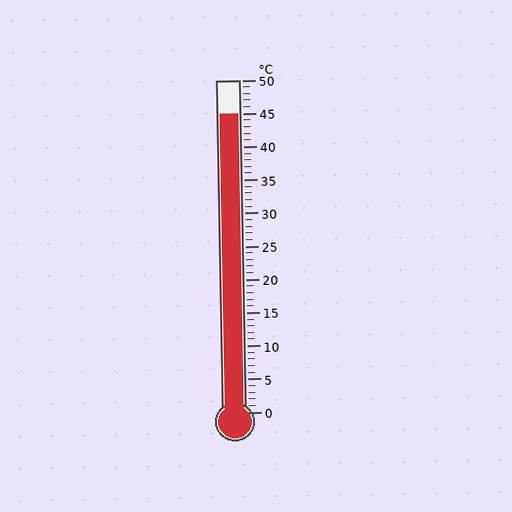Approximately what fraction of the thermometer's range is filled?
The thermometer is filled to approximately 90% of its range.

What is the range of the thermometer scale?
The thermometer scale ranges from 0°C to 50°C.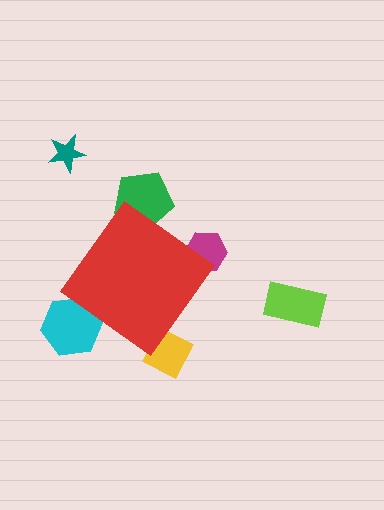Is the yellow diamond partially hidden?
Yes, the yellow diamond is partially hidden behind the red diamond.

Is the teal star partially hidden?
No, the teal star is fully visible.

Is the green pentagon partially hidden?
Yes, the green pentagon is partially hidden behind the red diamond.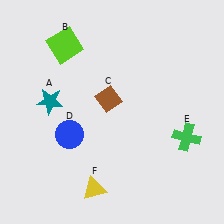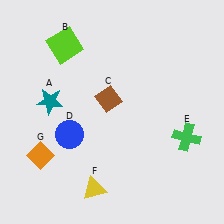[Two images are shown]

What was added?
An orange diamond (G) was added in Image 2.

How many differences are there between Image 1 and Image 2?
There is 1 difference between the two images.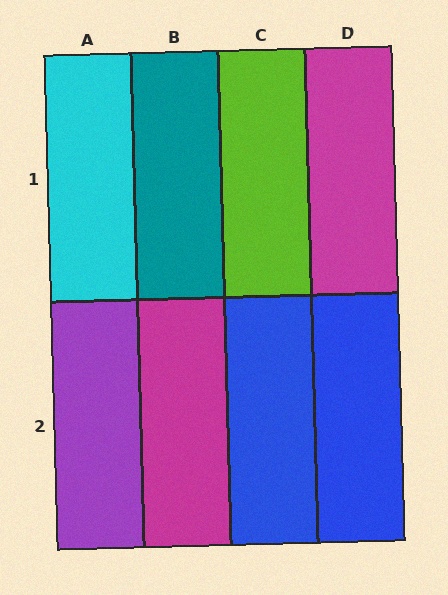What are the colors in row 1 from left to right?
Cyan, teal, lime, magenta.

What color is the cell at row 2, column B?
Magenta.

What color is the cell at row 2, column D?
Blue.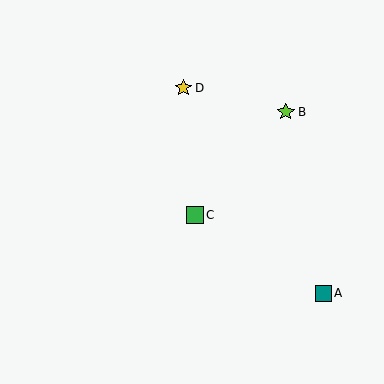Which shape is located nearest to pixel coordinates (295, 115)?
The lime star (labeled B) at (286, 112) is nearest to that location.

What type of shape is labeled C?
Shape C is a green square.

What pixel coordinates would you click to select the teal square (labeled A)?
Click at (323, 293) to select the teal square A.